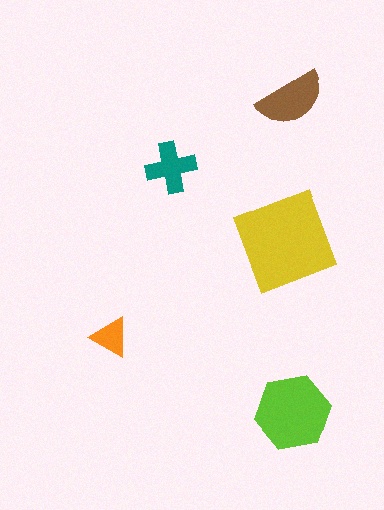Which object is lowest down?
The lime hexagon is bottommost.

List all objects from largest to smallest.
The yellow diamond, the lime hexagon, the brown semicircle, the teal cross, the orange triangle.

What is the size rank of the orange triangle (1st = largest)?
5th.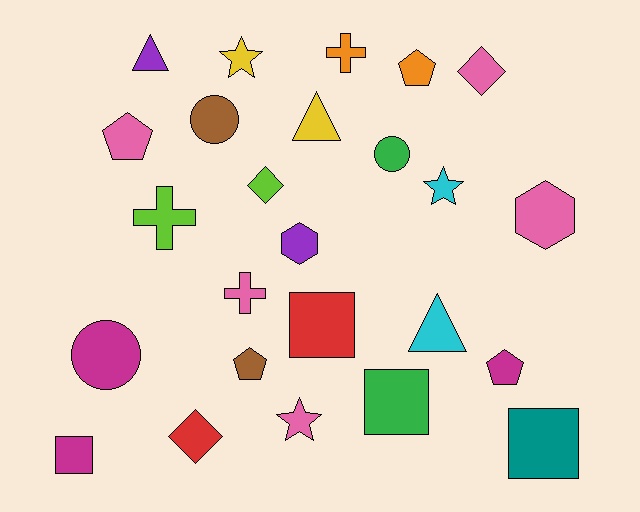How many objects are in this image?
There are 25 objects.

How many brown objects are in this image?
There are 2 brown objects.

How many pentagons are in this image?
There are 4 pentagons.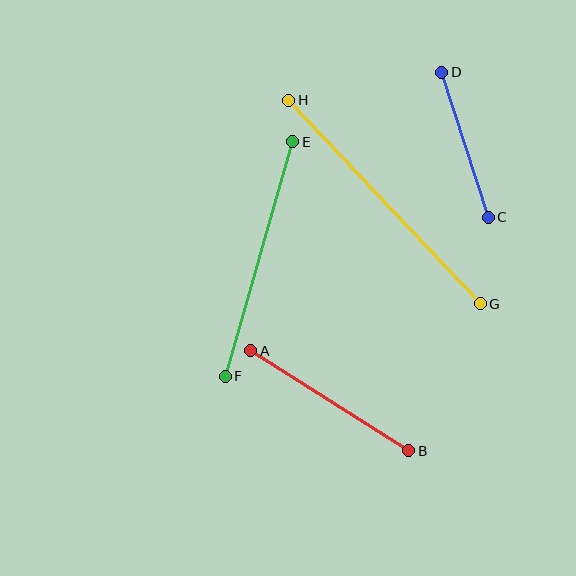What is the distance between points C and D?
The distance is approximately 153 pixels.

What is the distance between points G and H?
The distance is approximately 279 pixels.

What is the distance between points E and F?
The distance is approximately 244 pixels.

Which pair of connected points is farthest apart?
Points G and H are farthest apart.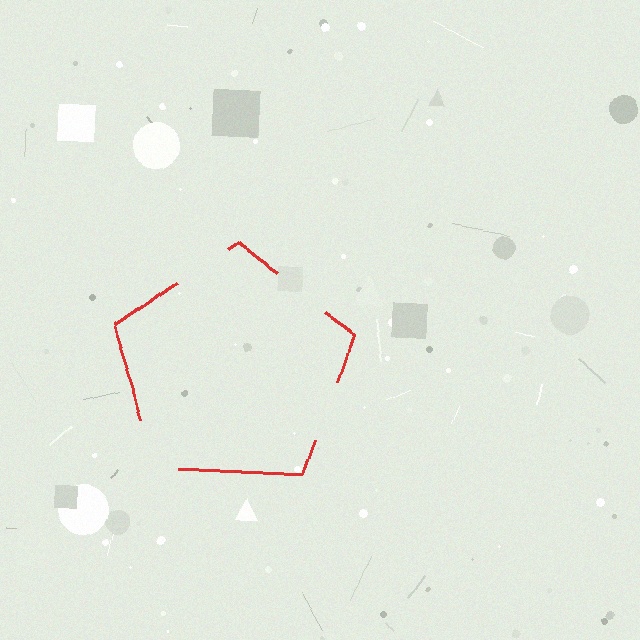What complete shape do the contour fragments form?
The contour fragments form a pentagon.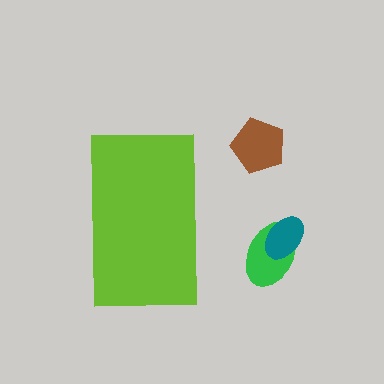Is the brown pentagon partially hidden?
No, the brown pentagon is fully visible.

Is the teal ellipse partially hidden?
No, the teal ellipse is fully visible.